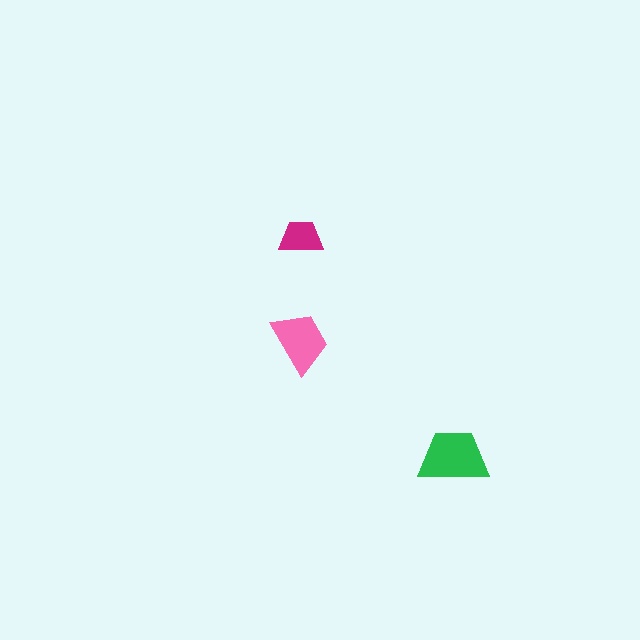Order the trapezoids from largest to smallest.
the green one, the pink one, the magenta one.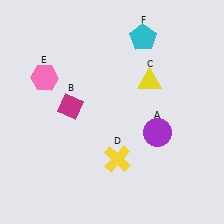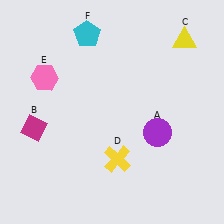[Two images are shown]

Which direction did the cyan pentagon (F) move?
The cyan pentagon (F) moved left.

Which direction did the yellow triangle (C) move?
The yellow triangle (C) moved up.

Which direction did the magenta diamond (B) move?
The magenta diamond (B) moved left.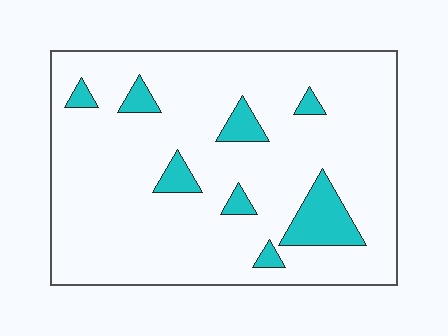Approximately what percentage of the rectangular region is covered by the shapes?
Approximately 10%.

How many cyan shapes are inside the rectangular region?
8.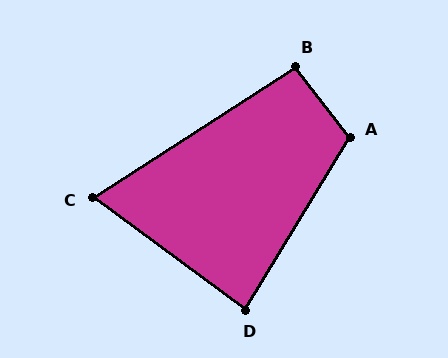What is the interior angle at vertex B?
Approximately 95 degrees (obtuse).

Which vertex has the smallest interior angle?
C, at approximately 69 degrees.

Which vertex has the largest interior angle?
A, at approximately 111 degrees.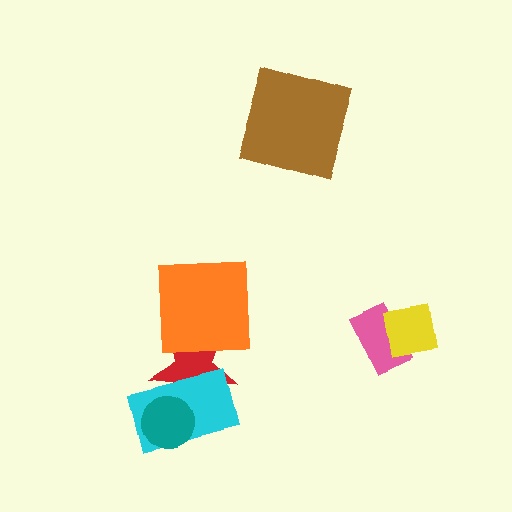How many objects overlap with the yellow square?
1 object overlaps with the yellow square.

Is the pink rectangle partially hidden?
Yes, it is partially covered by another shape.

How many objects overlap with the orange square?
1 object overlaps with the orange square.